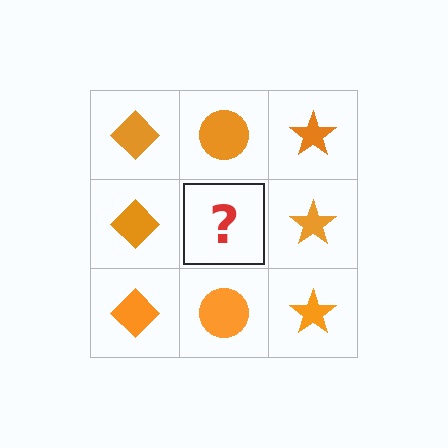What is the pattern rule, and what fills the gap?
The rule is that each column has a consistent shape. The gap should be filled with an orange circle.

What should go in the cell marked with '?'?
The missing cell should contain an orange circle.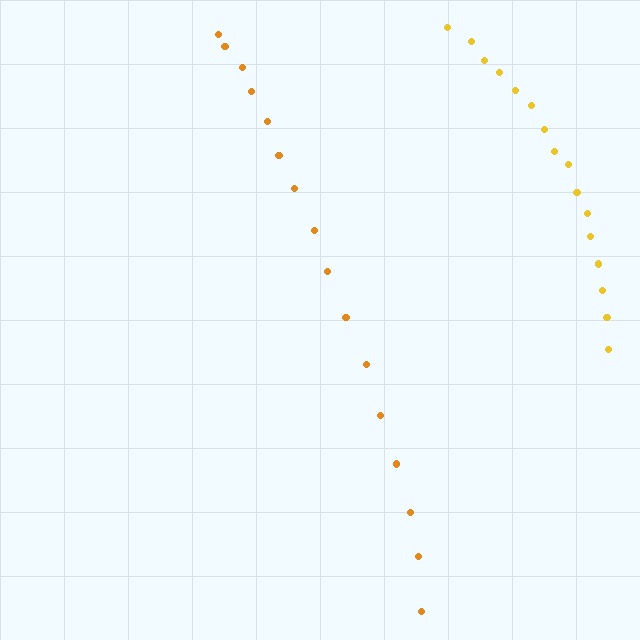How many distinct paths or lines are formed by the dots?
There are 2 distinct paths.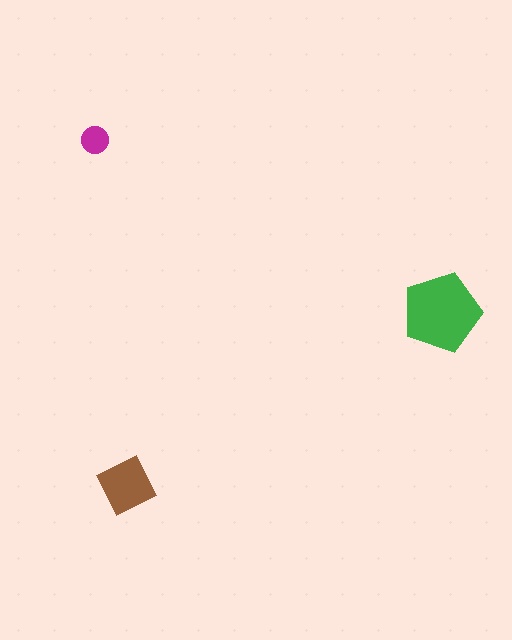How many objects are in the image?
There are 3 objects in the image.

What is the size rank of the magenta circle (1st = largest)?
3rd.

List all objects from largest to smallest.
The green pentagon, the brown square, the magenta circle.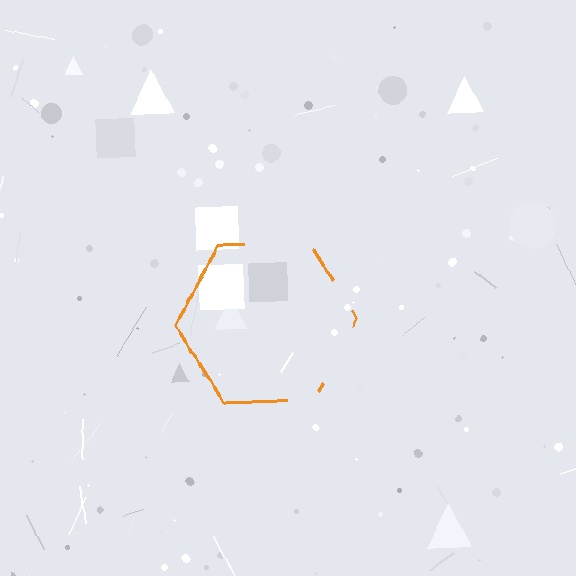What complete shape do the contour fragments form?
The contour fragments form a hexagon.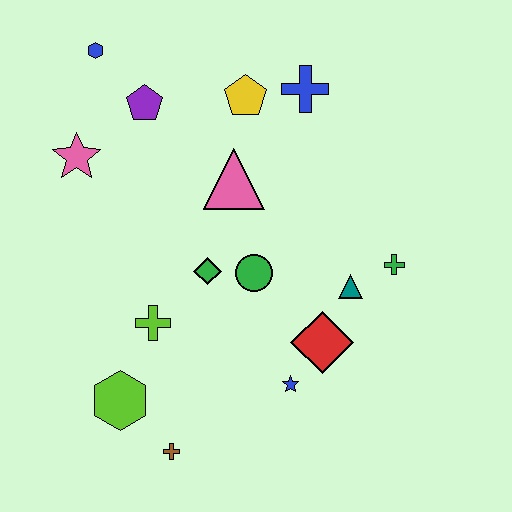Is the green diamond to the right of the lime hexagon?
Yes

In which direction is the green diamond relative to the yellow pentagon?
The green diamond is below the yellow pentagon.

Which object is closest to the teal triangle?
The green cross is closest to the teal triangle.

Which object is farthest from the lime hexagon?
The blue cross is farthest from the lime hexagon.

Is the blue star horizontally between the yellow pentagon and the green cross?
Yes